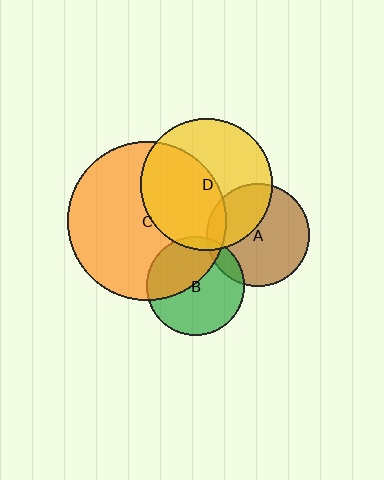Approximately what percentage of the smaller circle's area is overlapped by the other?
Approximately 10%.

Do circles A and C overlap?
Yes.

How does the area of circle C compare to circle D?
Approximately 1.5 times.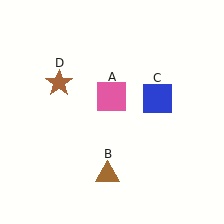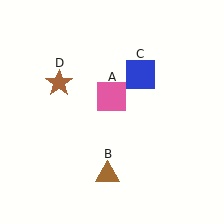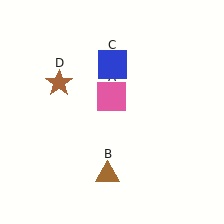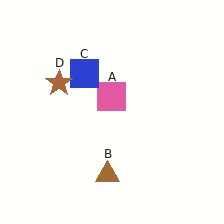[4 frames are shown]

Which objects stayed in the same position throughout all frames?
Pink square (object A) and brown triangle (object B) and brown star (object D) remained stationary.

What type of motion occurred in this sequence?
The blue square (object C) rotated counterclockwise around the center of the scene.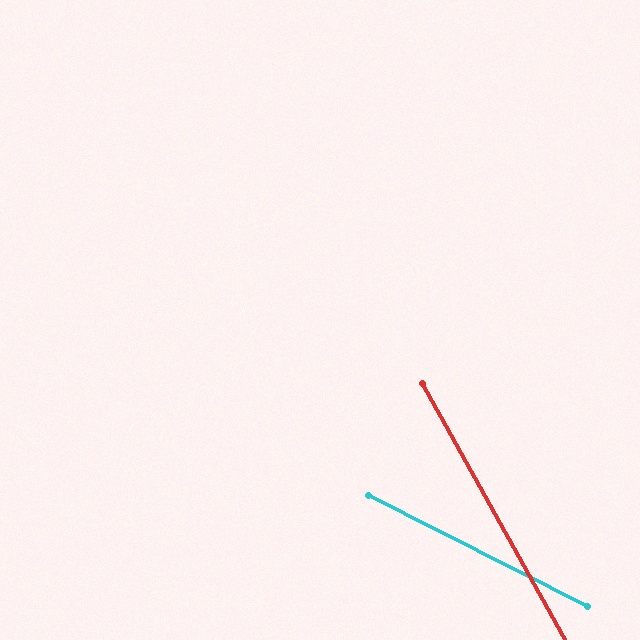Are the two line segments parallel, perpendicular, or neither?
Neither parallel nor perpendicular — they differ by about 34°.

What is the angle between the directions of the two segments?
Approximately 34 degrees.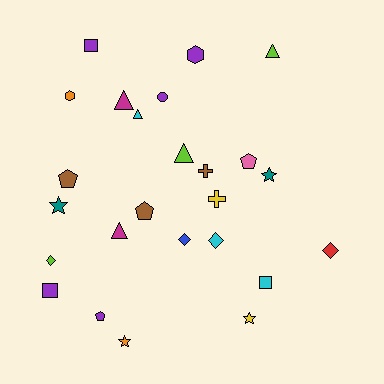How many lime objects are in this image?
There are 3 lime objects.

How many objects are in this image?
There are 25 objects.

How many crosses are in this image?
There are 2 crosses.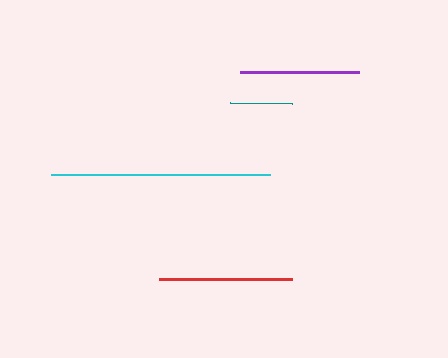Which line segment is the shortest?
The teal line is the shortest at approximately 62 pixels.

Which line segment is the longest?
The cyan line is the longest at approximately 219 pixels.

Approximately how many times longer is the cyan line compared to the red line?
The cyan line is approximately 1.7 times the length of the red line.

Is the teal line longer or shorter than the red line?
The red line is longer than the teal line.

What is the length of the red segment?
The red segment is approximately 132 pixels long.